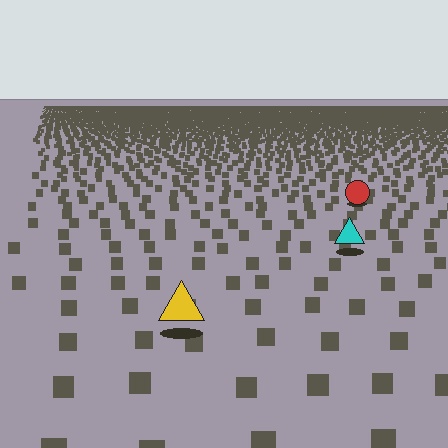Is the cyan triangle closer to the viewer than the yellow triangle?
No. The yellow triangle is closer — you can tell from the texture gradient: the ground texture is coarser near it.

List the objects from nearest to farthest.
From nearest to farthest: the yellow triangle, the cyan triangle, the red circle.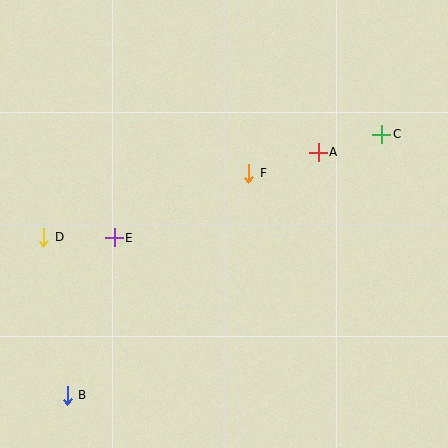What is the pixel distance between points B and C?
The distance between B and C is 409 pixels.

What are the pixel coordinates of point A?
Point A is at (318, 152).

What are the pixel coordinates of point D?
Point D is at (44, 237).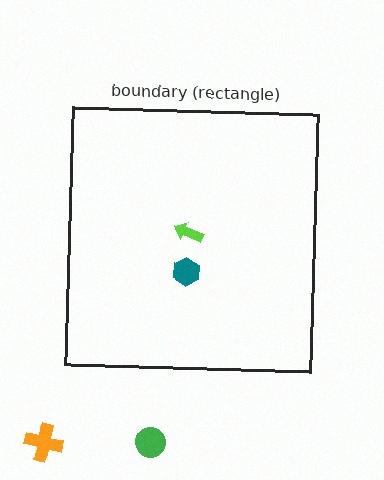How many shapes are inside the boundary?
2 inside, 2 outside.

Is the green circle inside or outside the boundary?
Outside.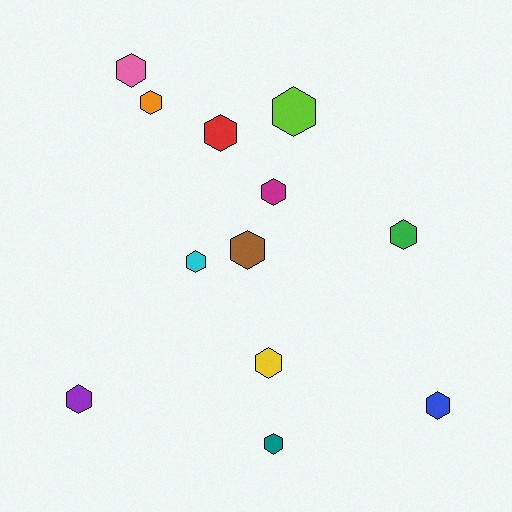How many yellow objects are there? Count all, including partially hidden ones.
There is 1 yellow object.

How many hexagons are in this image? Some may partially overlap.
There are 12 hexagons.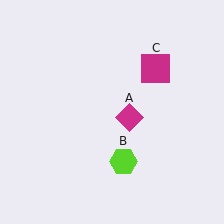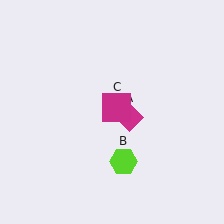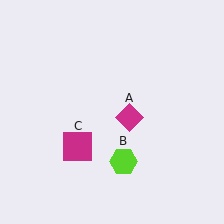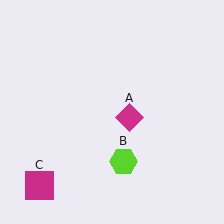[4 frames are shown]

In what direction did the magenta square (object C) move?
The magenta square (object C) moved down and to the left.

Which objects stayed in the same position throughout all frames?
Magenta diamond (object A) and lime hexagon (object B) remained stationary.